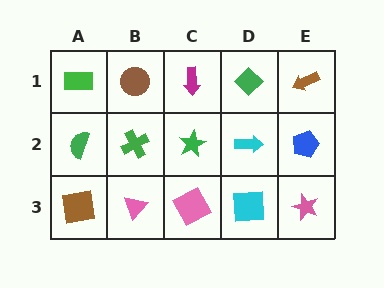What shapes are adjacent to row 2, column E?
A brown arrow (row 1, column E), a pink star (row 3, column E), a cyan arrow (row 2, column D).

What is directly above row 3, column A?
A green semicircle.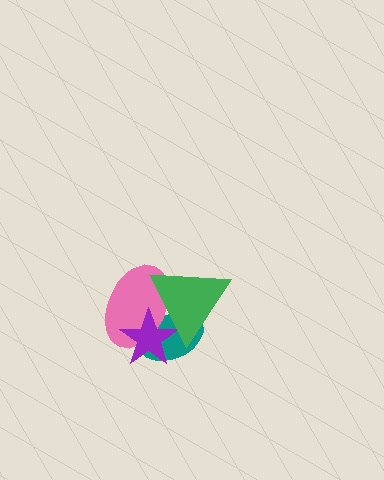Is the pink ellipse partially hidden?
Yes, it is partially covered by another shape.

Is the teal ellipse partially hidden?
Yes, it is partially covered by another shape.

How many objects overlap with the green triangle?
3 objects overlap with the green triangle.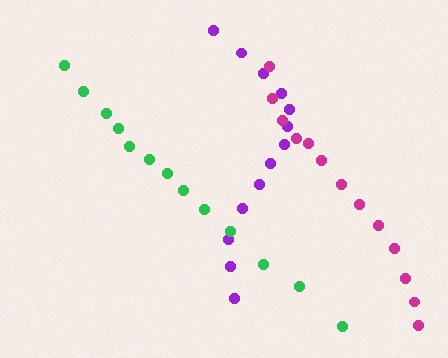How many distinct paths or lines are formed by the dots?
There are 3 distinct paths.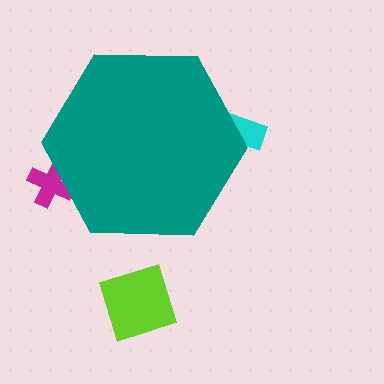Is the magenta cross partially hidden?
Yes, the magenta cross is partially hidden behind the teal hexagon.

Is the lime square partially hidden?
No, the lime square is fully visible.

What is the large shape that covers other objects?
A teal hexagon.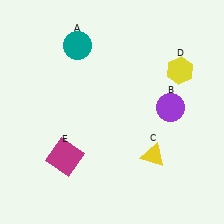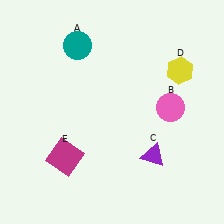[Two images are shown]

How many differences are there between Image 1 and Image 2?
There are 2 differences between the two images.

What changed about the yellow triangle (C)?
In Image 1, C is yellow. In Image 2, it changed to purple.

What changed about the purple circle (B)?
In Image 1, B is purple. In Image 2, it changed to pink.